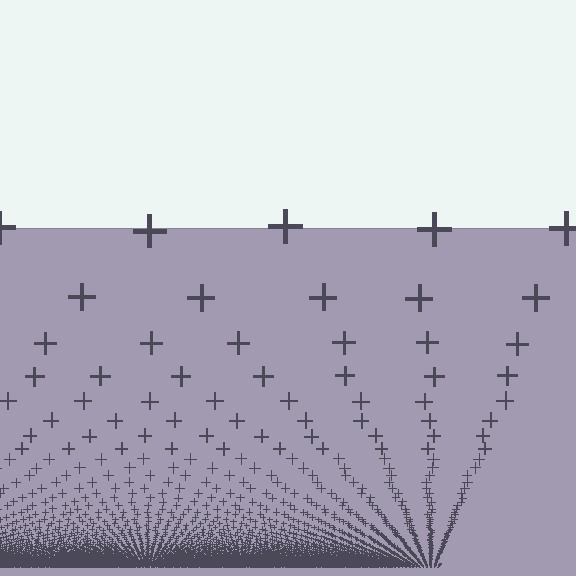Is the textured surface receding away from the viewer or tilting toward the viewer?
The surface appears to tilt toward the viewer. Texture elements get larger and sparser toward the top.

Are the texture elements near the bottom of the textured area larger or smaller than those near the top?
Smaller. The gradient is inverted — elements near the bottom are smaller and denser.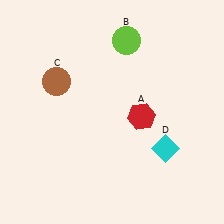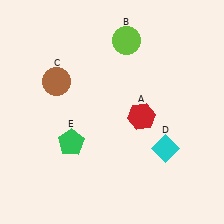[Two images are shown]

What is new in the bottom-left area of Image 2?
A green pentagon (E) was added in the bottom-left area of Image 2.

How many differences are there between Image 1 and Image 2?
There is 1 difference between the two images.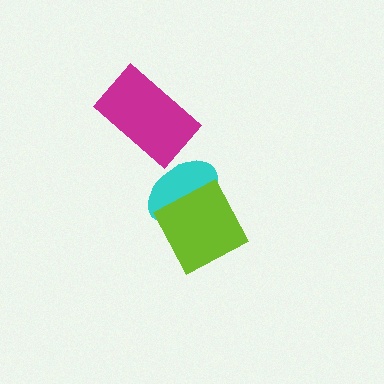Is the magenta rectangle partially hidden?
No, no other shape covers it.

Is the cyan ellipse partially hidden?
Yes, it is partially covered by another shape.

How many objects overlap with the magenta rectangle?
0 objects overlap with the magenta rectangle.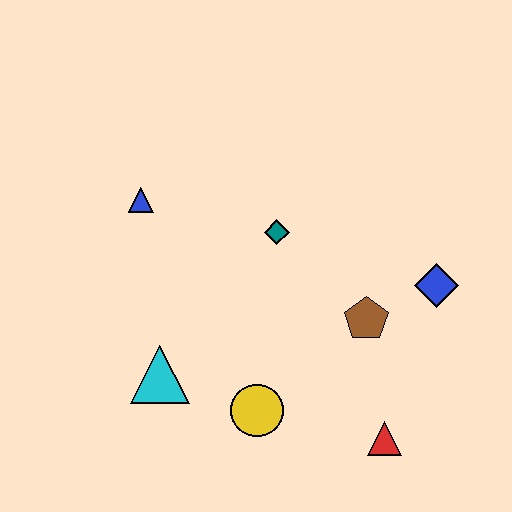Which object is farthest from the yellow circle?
The blue triangle is farthest from the yellow circle.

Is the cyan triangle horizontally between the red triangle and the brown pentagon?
No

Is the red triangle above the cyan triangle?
No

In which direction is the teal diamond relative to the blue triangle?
The teal diamond is to the right of the blue triangle.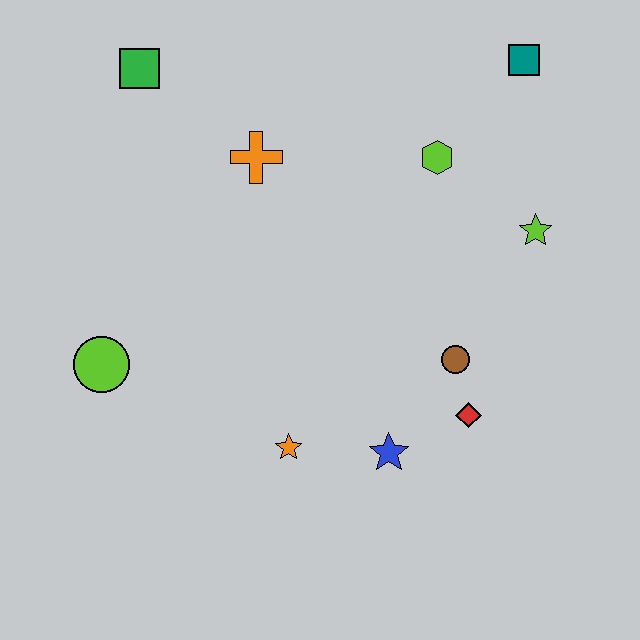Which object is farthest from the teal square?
The lime circle is farthest from the teal square.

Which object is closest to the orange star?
The blue star is closest to the orange star.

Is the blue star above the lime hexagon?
No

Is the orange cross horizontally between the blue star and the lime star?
No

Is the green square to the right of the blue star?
No